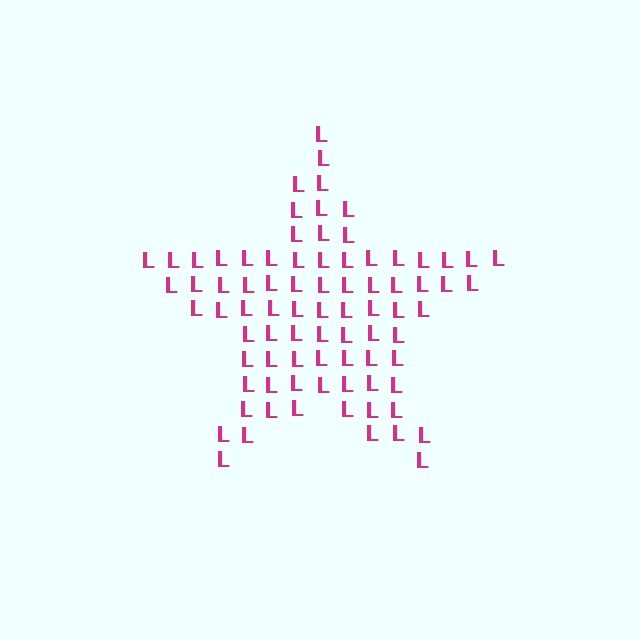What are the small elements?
The small elements are letter L's.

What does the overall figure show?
The overall figure shows a star.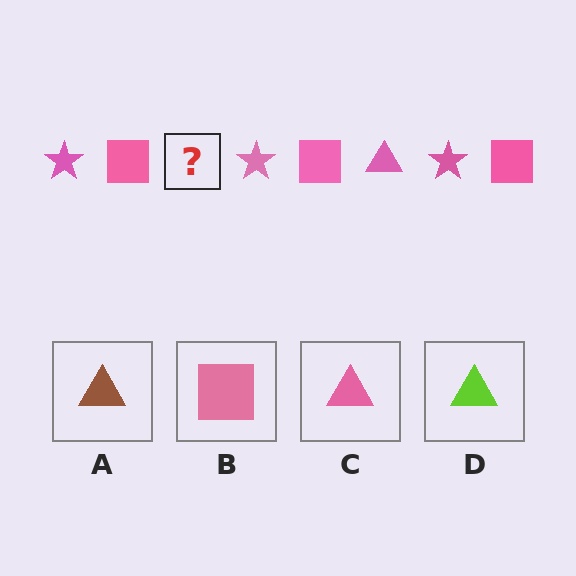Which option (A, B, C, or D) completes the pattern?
C.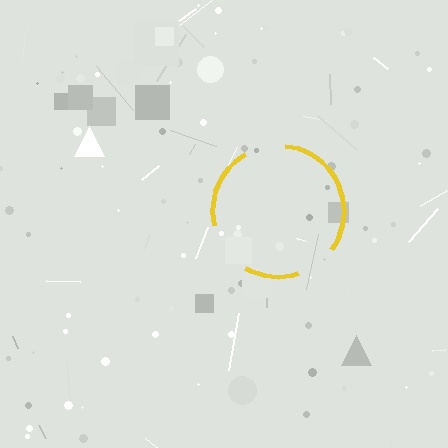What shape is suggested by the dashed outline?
The dashed outline suggests a circle.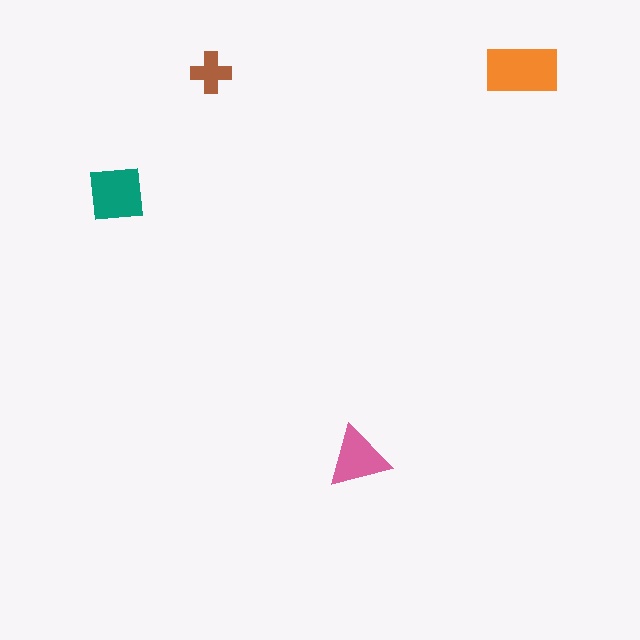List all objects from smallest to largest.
The brown cross, the pink triangle, the teal square, the orange rectangle.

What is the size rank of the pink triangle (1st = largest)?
3rd.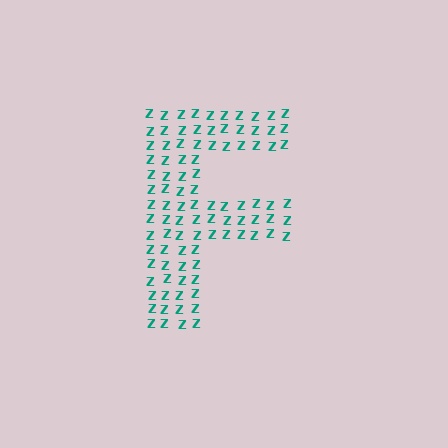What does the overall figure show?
The overall figure shows the letter F.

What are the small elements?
The small elements are letter Z's.